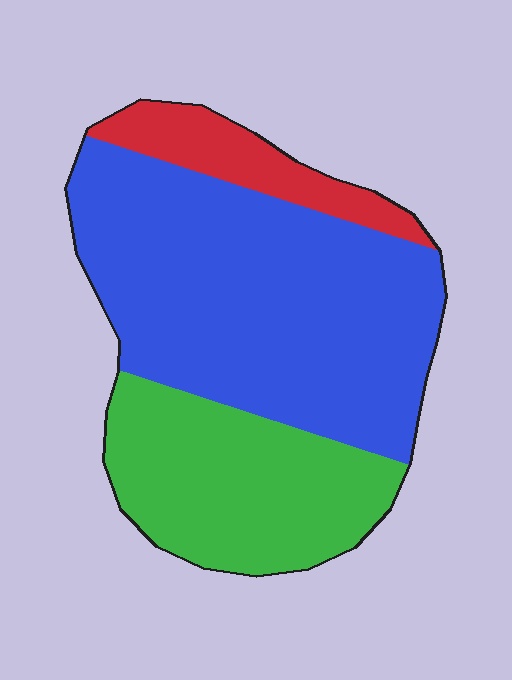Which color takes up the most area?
Blue, at roughly 60%.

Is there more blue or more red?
Blue.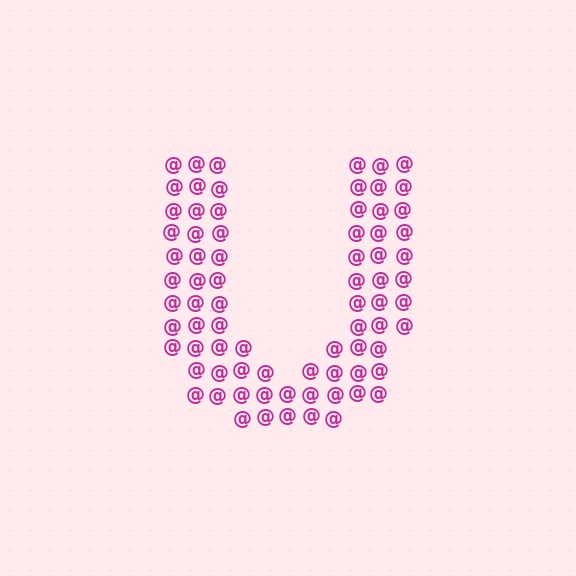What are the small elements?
The small elements are at signs.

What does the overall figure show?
The overall figure shows the letter U.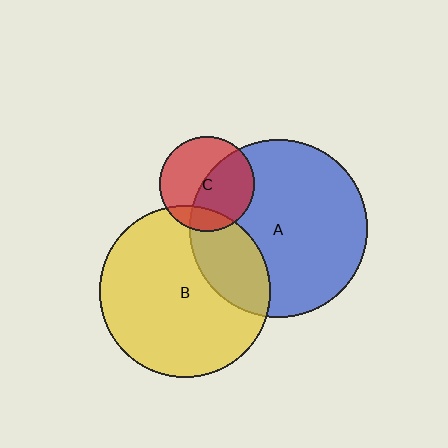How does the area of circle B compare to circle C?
Approximately 3.2 times.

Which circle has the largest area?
Circle A (blue).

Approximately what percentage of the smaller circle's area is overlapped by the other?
Approximately 50%.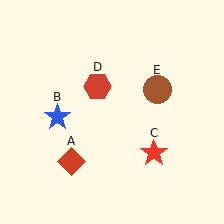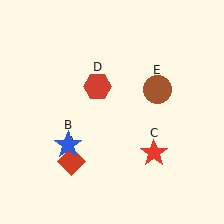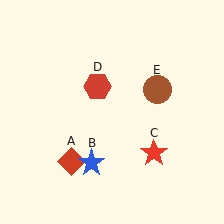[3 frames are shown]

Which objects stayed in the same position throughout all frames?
Red diamond (object A) and red star (object C) and red hexagon (object D) and brown circle (object E) remained stationary.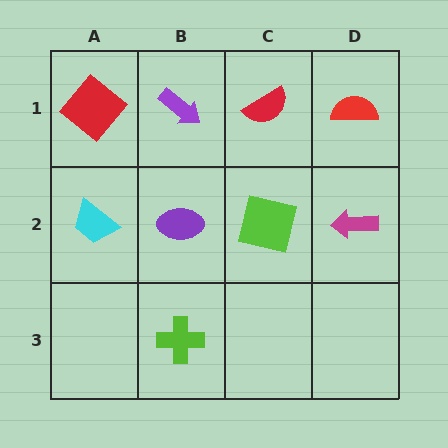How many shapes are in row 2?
4 shapes.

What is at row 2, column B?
A purple ellipse.